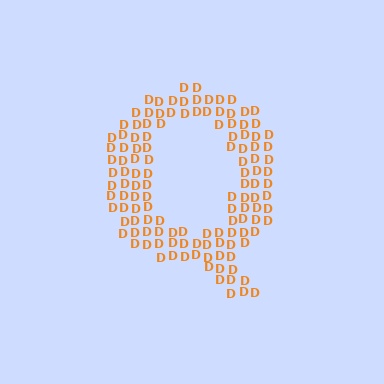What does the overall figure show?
The overall figure shows the letter Q.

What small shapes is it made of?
It is made of small letter D's.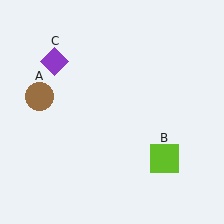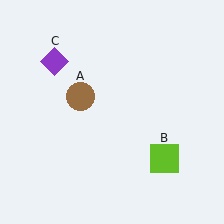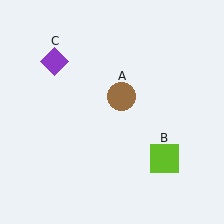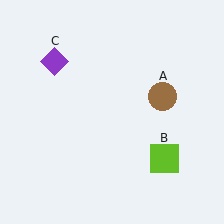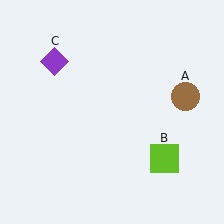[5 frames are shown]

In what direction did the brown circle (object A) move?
The brown circle (object A) moved right.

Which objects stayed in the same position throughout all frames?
Lime square (object B) and purple diamond (object C) remained stationary.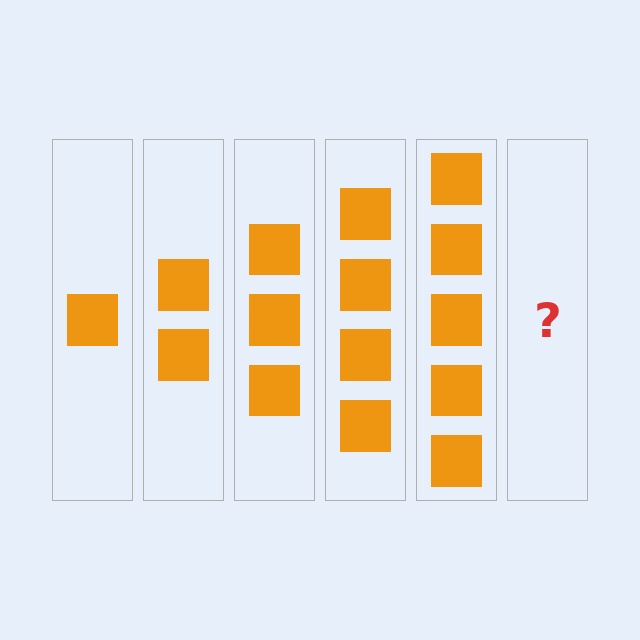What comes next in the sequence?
The next element should be 6 squares.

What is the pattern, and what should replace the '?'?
The pattern is that each step adds one more square. The '?' should be 6 squares.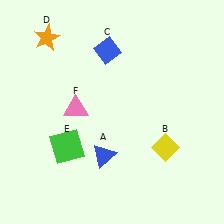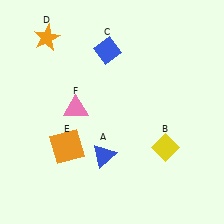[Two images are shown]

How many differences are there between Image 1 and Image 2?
There is 1 difference between the two images.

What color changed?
The square (E) changed from green in Image 1 to orange in Image 2.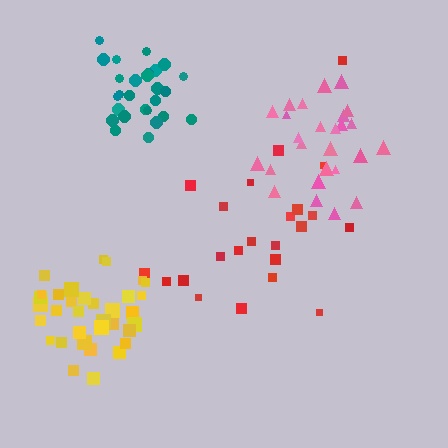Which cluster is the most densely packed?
Teal.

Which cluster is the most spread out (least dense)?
Red.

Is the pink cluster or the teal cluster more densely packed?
Teal.